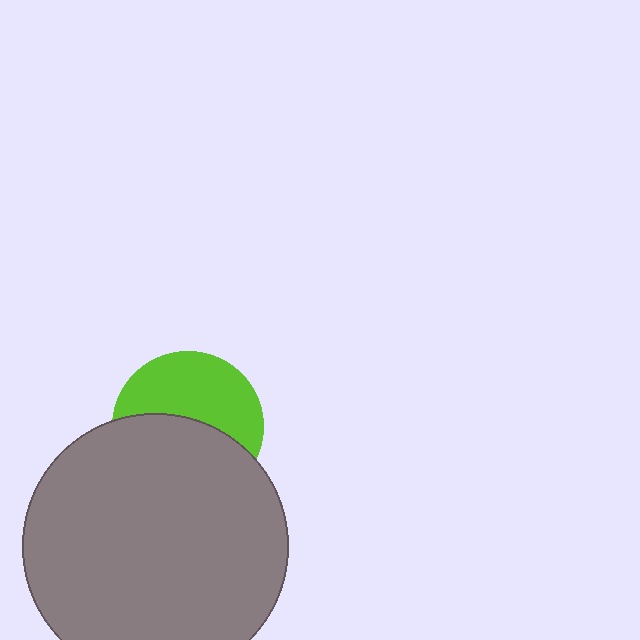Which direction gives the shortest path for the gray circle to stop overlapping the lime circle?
Moving down gives the shortest separation.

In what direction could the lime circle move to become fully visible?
The lime circle could move up. That would shift it out from behind the gray circle entirely.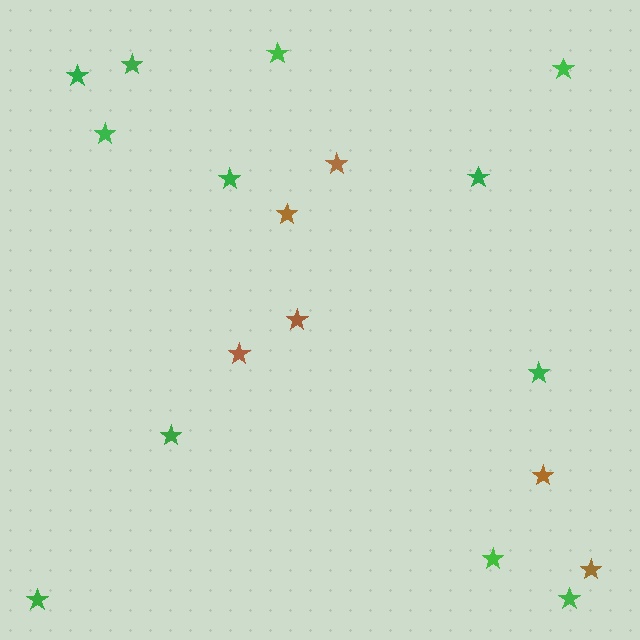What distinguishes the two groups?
There are 2 groups: one group of brown stars (6) and one group of green stars (12).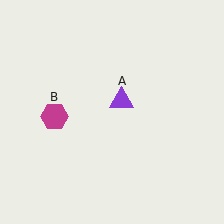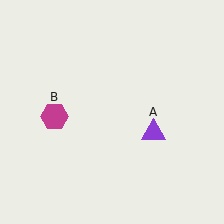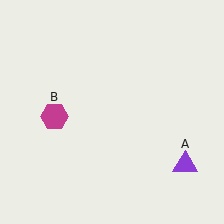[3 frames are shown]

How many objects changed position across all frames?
1 object changed position: purple triangle (object A).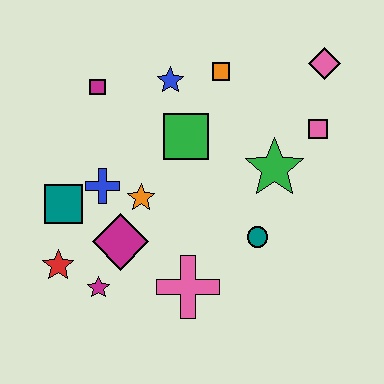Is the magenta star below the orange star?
Yes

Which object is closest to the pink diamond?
The pink square is closest to the pink diamond.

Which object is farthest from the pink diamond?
The red star is farthest from the pink diamond.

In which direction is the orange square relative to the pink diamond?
The orange square is to the left of the pink diamond.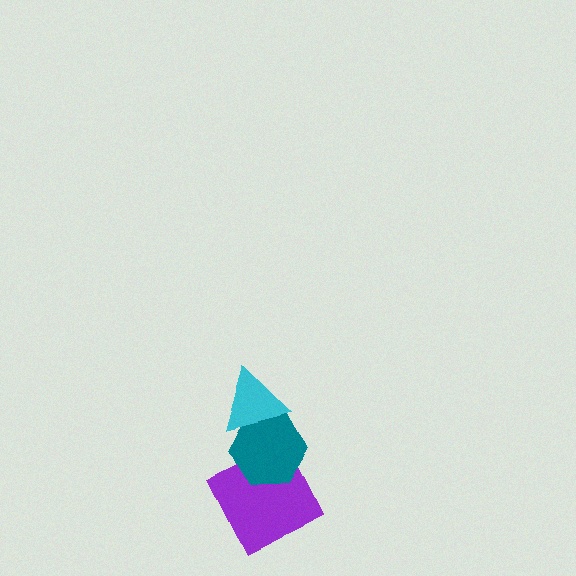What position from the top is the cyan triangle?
The cyan triangle is 1st from the top.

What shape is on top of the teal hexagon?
The cyan triangle is on top of the teal hexagon.